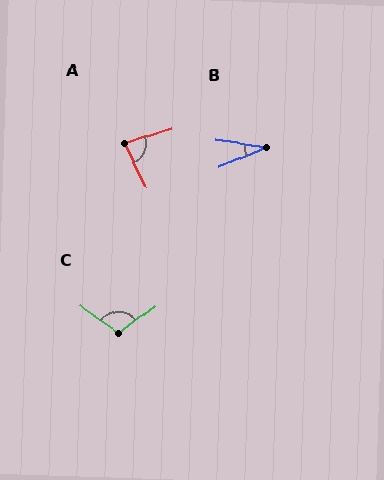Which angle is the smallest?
B, at approximately 31 degrees.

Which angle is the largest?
C, at approximately 108 degrees.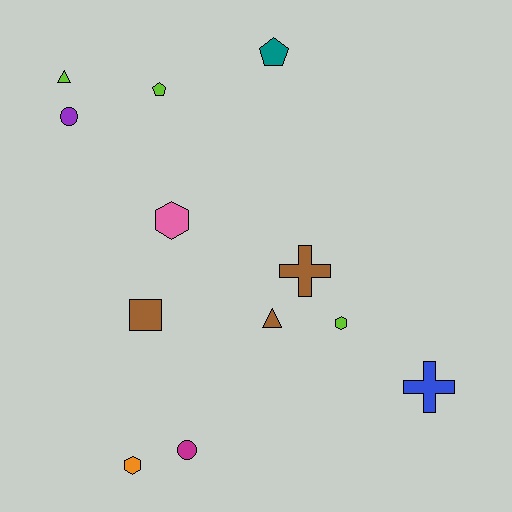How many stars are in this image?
There are no stars.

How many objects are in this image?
There are 12 objects.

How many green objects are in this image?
There are no green objects.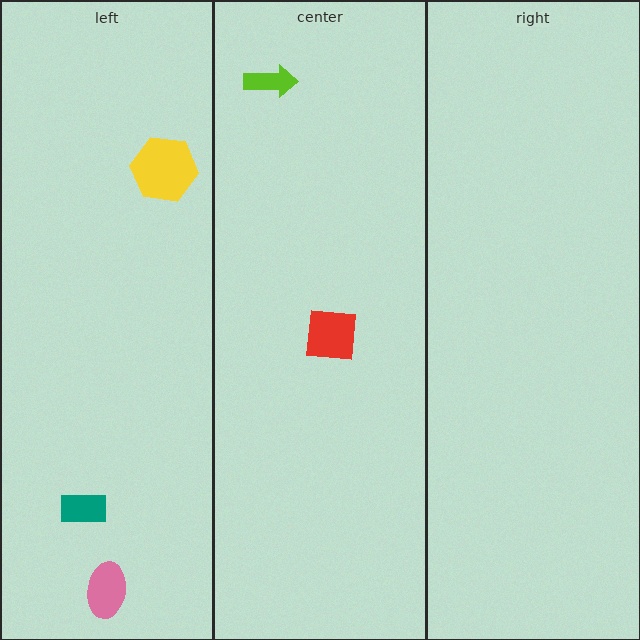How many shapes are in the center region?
2.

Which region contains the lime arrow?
The center region.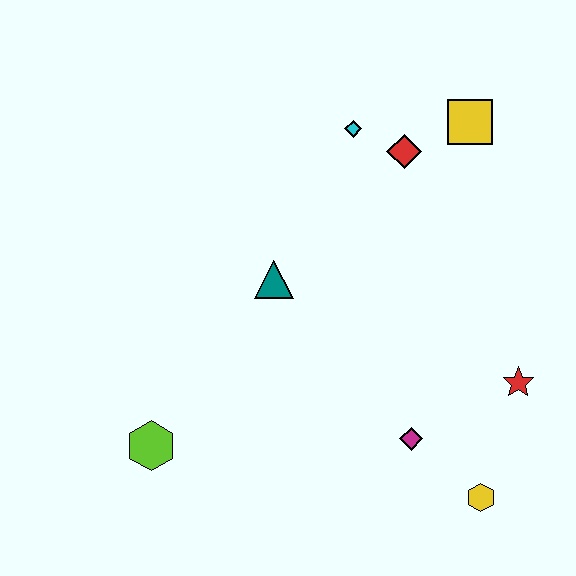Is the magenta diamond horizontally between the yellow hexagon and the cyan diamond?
Yes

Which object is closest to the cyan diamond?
The red diamond is closest to the cyan diamond.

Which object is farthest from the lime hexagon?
The yellow square is farthest from the lime hexagon.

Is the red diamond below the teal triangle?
No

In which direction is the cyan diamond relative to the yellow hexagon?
The cyan diamond is above the yellow hexagon.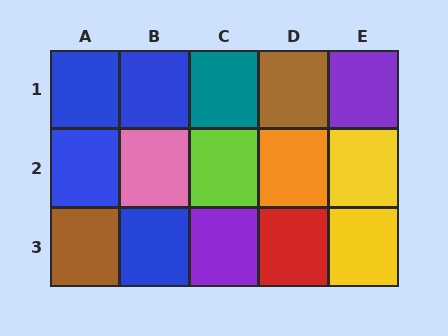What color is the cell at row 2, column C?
Lime.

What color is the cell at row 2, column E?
Yellow.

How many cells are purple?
2 cells are purple.